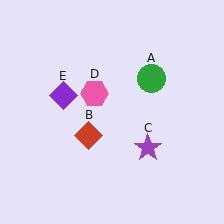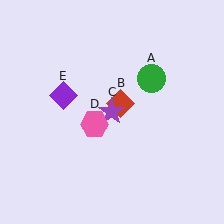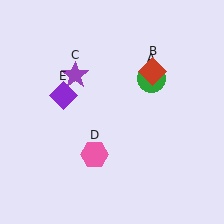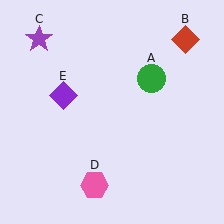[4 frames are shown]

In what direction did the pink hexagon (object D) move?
The pink hexagon (object D) moved down.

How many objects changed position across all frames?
3 objects changed position: red diamond (object B), purple star (object C), pink hexagon (object D).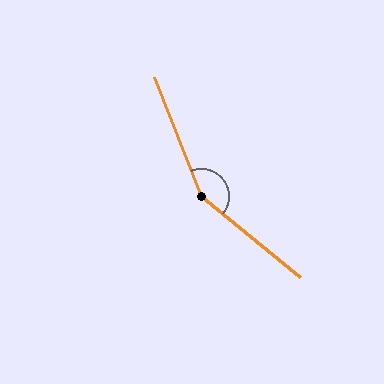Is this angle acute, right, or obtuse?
It is obtuse.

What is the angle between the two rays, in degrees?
Approximately 151 degrees.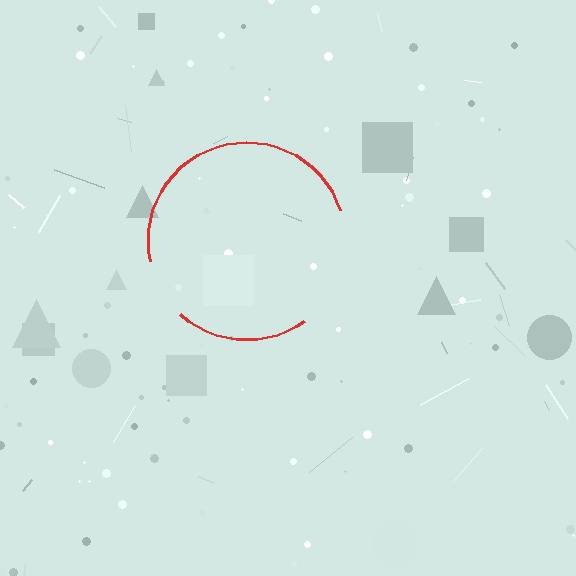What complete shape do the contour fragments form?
The contour fragments form a circle.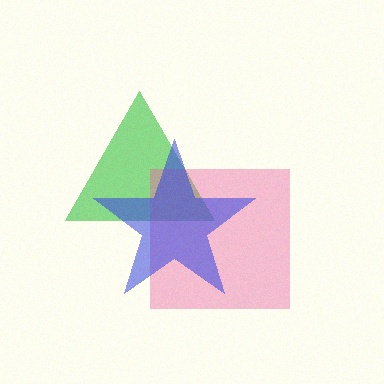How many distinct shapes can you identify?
There are 3 distinct shapes: a green triangle, a pink square, a blue star.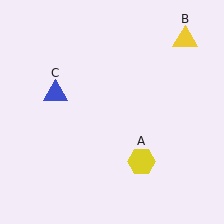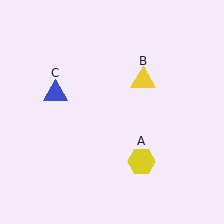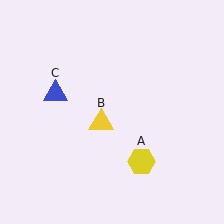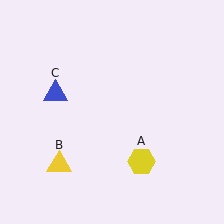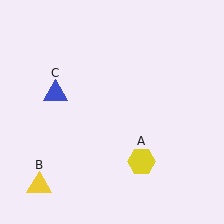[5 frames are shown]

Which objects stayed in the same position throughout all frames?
Yellow hexagon (object A) and blue triangle (object C) remained stationary.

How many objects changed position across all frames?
1 object changed position: yellow triangle (object B).